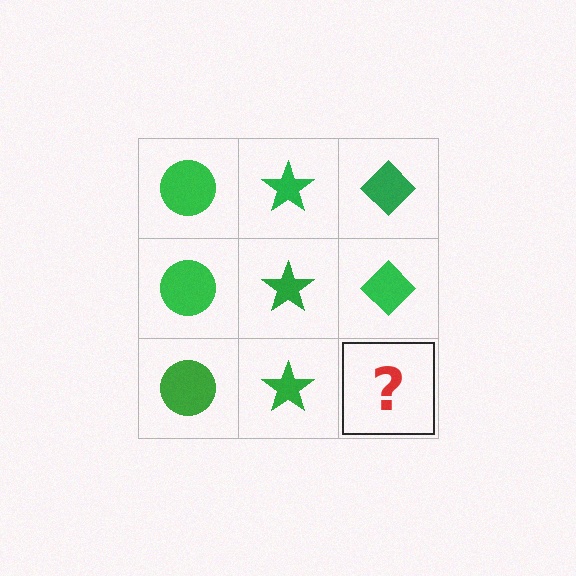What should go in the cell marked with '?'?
The missing cell should contain a green diamond.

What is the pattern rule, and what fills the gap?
The rule is that each column has a consistent shape. The gap should be filled with a green diamond.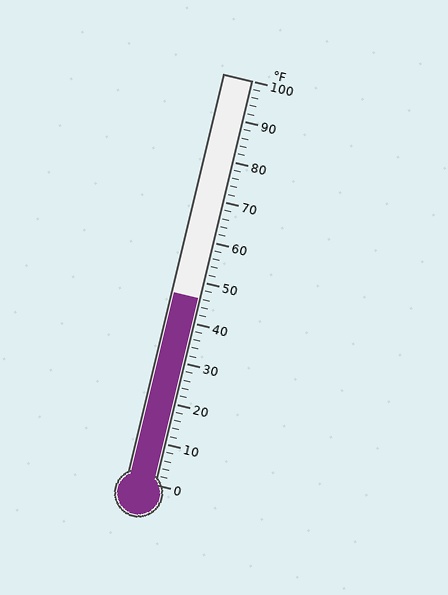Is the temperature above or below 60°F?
The temperature is below 60°F.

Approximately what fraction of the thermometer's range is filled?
The thermometer is filled to approximately 45% of its range.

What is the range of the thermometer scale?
The thermometer scale ranges from 0°F to 100°F.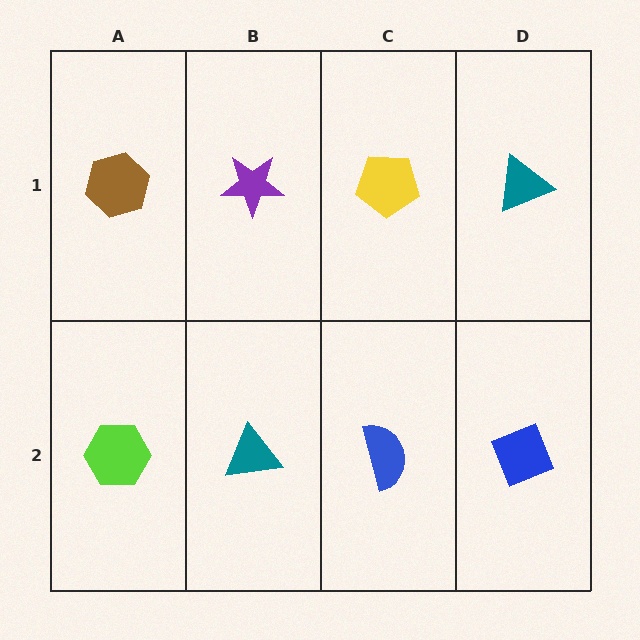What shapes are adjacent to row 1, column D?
A blue diamond (row 2, column D), a yellow pentagon (row 1, column C).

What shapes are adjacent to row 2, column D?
A teal triangle (row 1, column D), a blue semicircle (row 2, column C).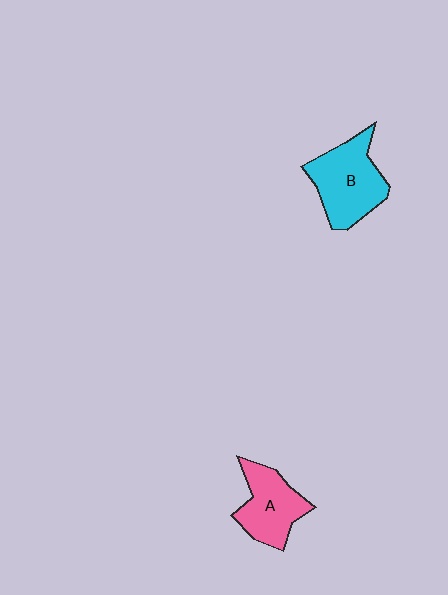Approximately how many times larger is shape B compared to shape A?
Approximately 1.3 times.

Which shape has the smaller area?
Shape A (pink).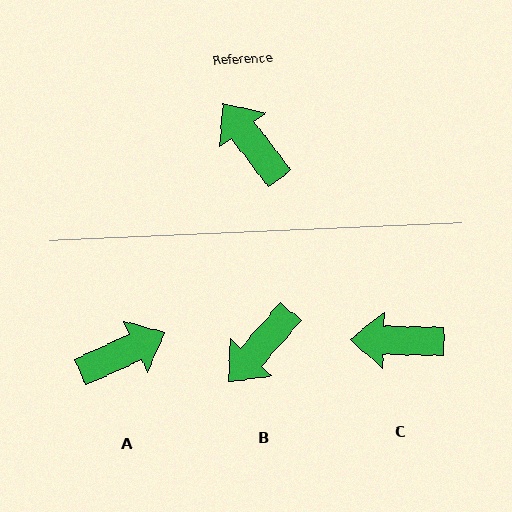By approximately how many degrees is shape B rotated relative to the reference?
Approximately 102 degrees counter-clockwise.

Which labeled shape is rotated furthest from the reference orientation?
A, about 102 degrees away.